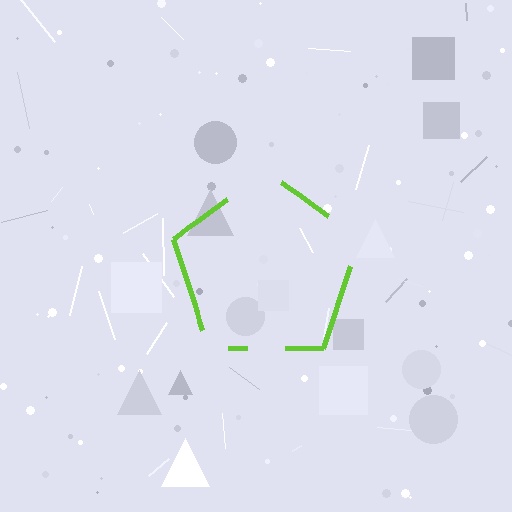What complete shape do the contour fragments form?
The contour fragments form a pentagon.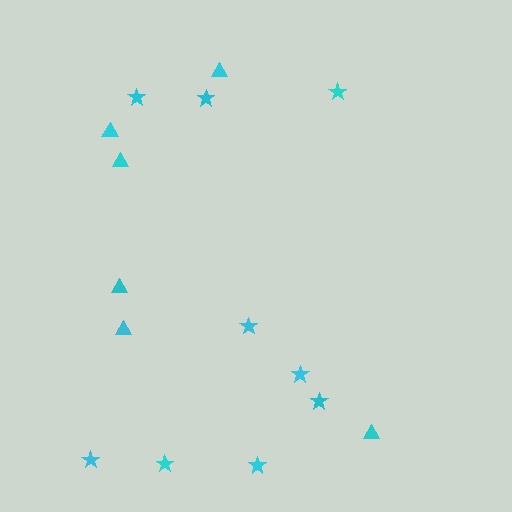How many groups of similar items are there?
There are 2 groups: one group of stars (9) and one group of triangles (6).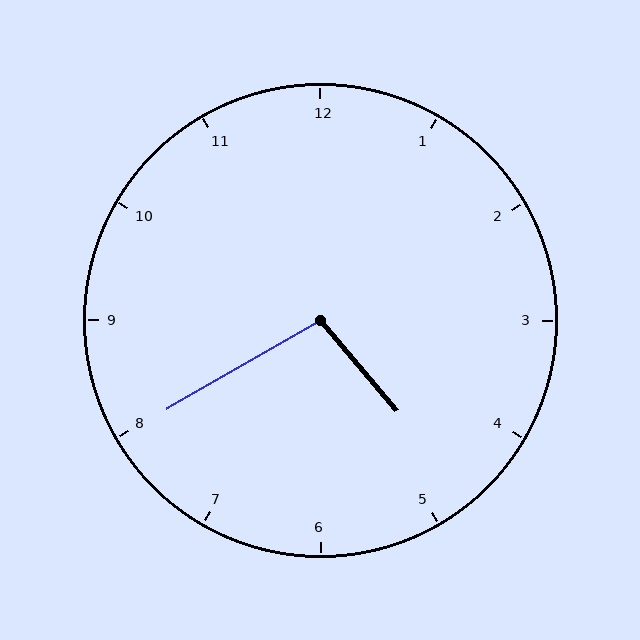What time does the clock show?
4:40.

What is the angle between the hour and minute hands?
Approximately 100 degrees.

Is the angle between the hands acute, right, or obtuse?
It is obtuse.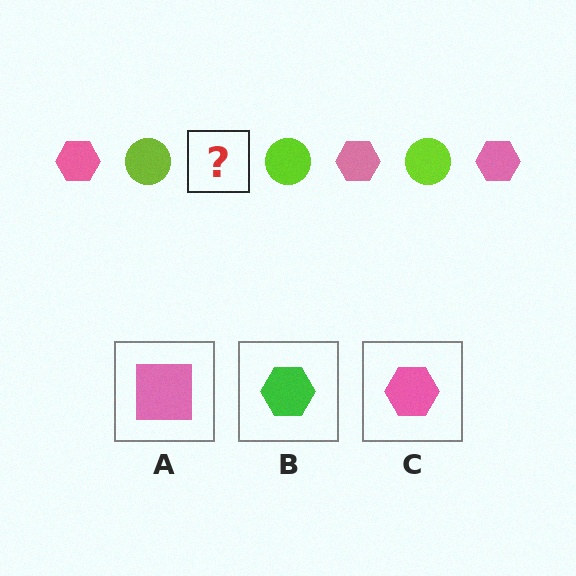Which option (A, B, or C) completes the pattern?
C.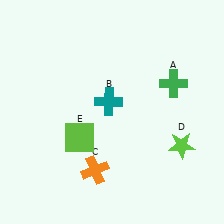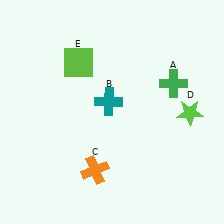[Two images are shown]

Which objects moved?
The objects that moved are: the lime star (D), the lime square (E).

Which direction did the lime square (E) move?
The lime square (E) moved up.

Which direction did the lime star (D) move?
The lime star (D) moved up.